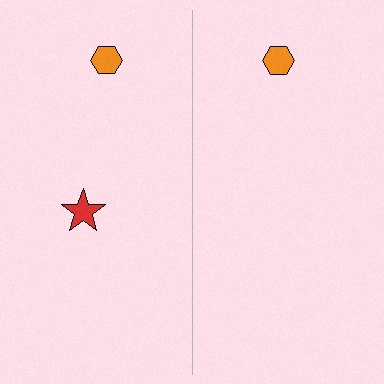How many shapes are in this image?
There are 3 shapes in this image.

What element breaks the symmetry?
A red star is missing from the right side.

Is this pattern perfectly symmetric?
No, the pattern is not perfectly symmetric. A red star is missing from the right side.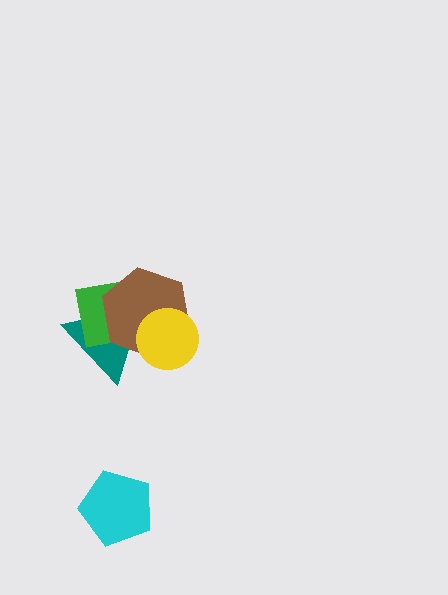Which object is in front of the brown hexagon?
The yellow circle is in front of the brown hexagon.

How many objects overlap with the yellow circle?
2 objects overlap with the yellow circle.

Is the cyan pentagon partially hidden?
No, no other shape covers it.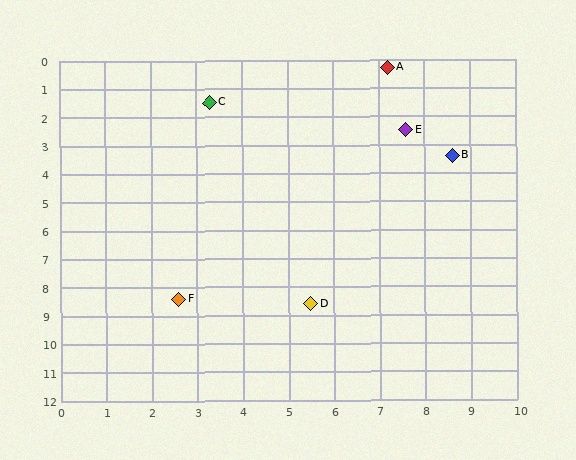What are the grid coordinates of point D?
Point D is at approximately (5.5, 8.6).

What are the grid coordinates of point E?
Point E is at approximately (7.6, 2.5).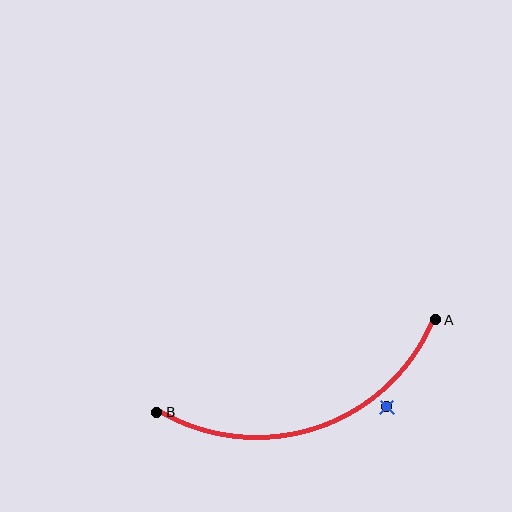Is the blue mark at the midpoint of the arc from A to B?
No — the blue mark does not lie on the arc at all. It sits slightly outside the curve.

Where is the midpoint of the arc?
The arc midpoint is the point on the curve farthest from the straight line joining A and B. It sits below that line.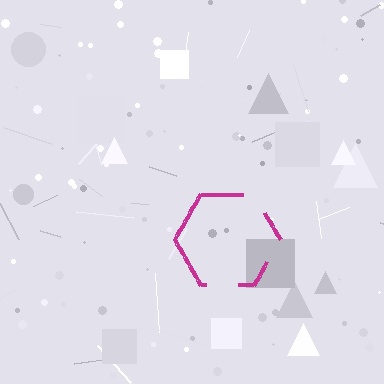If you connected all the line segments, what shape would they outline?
They would outline a hexagon.